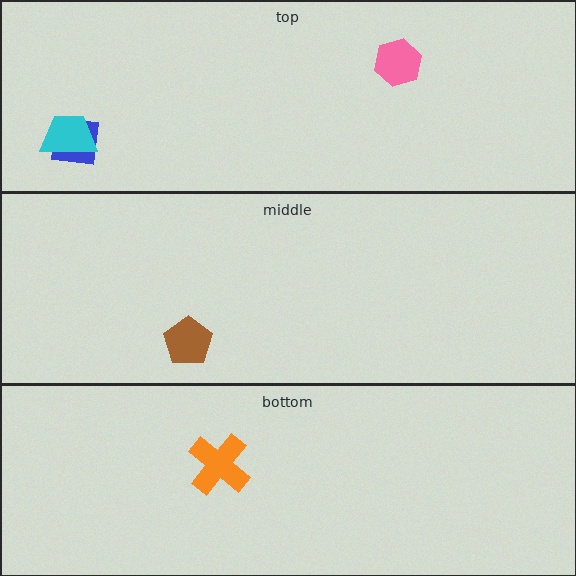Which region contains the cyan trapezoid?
The top region.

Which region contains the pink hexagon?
The top region.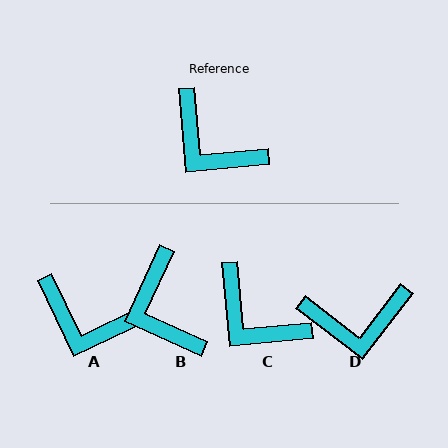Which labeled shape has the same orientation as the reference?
C.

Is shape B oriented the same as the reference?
No, it is off by about 30 degrees.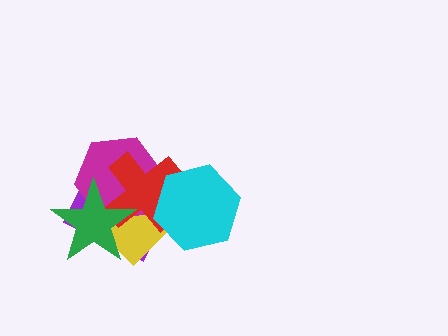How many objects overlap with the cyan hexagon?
3 objects overlap with the cyan hexagon.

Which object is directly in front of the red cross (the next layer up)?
The green star is directly in front of the red cross.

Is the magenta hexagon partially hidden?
Yes, it is partially covered by another shape.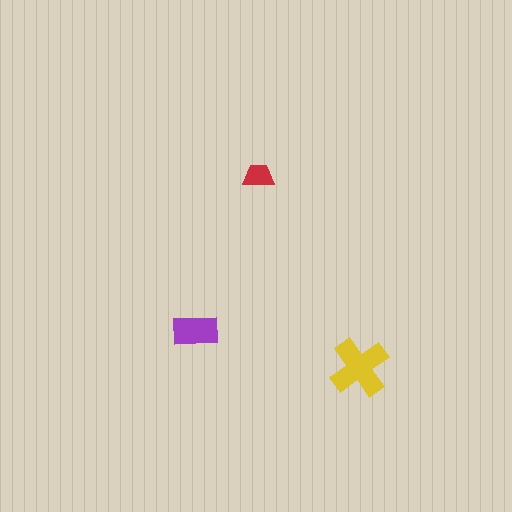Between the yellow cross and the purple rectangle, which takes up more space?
The yellow cross.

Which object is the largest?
The yellow cross.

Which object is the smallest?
The red trapezoid.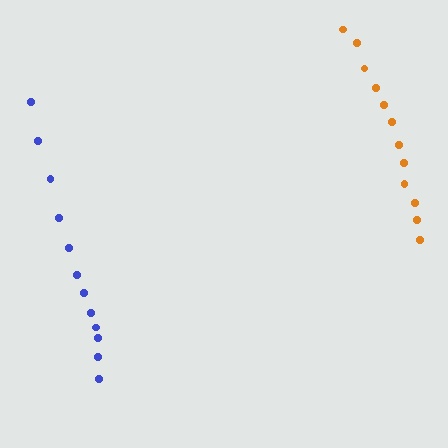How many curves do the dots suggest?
There are 2 distinct paths.